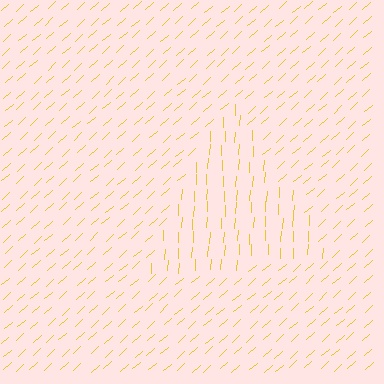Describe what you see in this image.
The image is filled with small yellow line segments. A triangle region in the image has lines oriented differently from the surrounding lines, creating a visible texture boundary.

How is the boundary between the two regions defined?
The boundary is defined purely by a change in line orientation (approximately 45 degrees difference). All lines are the same color and thickness.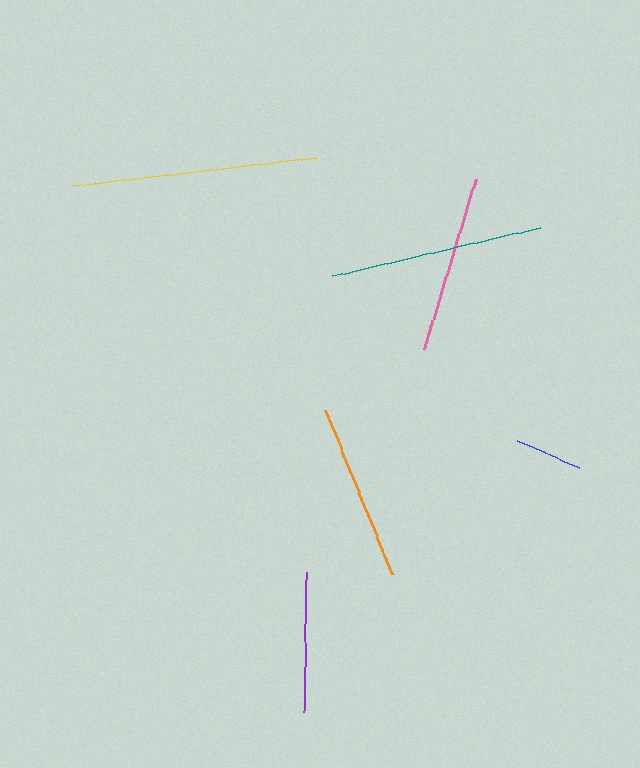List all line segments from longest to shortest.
From longest to shortest: yellow, teal, pink, orange, purple, blue.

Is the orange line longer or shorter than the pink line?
The pink line is longer than the orange line.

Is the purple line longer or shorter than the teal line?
The teal line is longer than the purple line.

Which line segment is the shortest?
The blue line is the shortest at approximately 69 pixels.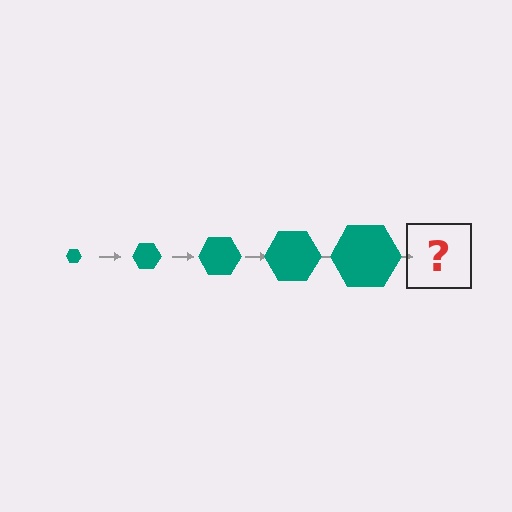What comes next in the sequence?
The next element should be a teal hexagon, larger than the previous one.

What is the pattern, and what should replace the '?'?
The pattern is that the hexagon gets progressively larger each step. The '?' should be a teal hexagon, larger than the previous one.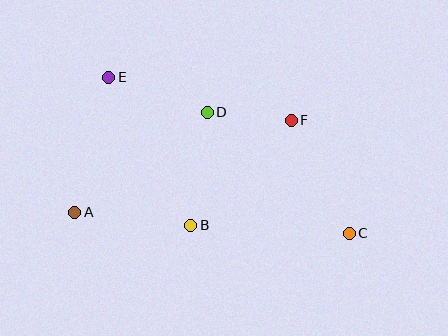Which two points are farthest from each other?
Points C and E are farthest from each other.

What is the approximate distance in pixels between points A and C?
The distance between A and C is approximately 275 pixels.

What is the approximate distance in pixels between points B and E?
The distance between B and E is approximately 169 pixels.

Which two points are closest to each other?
Points D and F are closest to each other.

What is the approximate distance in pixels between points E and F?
The distance between E and F is approximately 187 pixels.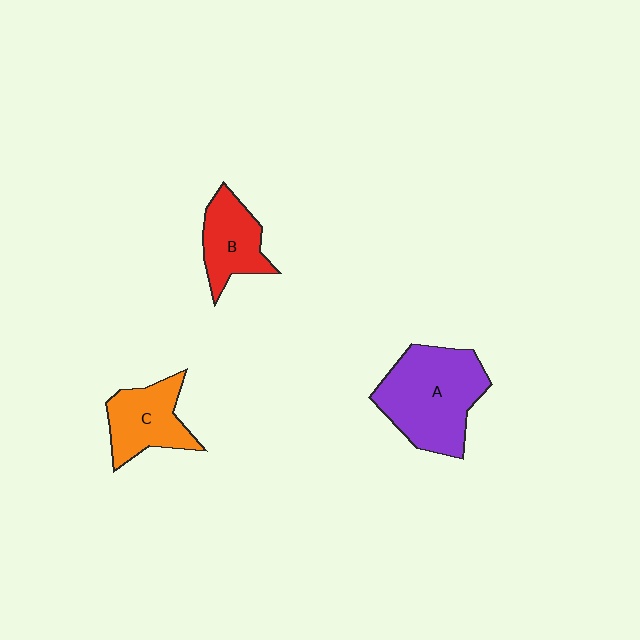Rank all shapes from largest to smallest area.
From largest to smallest: A (purple), C (orange), B (red).